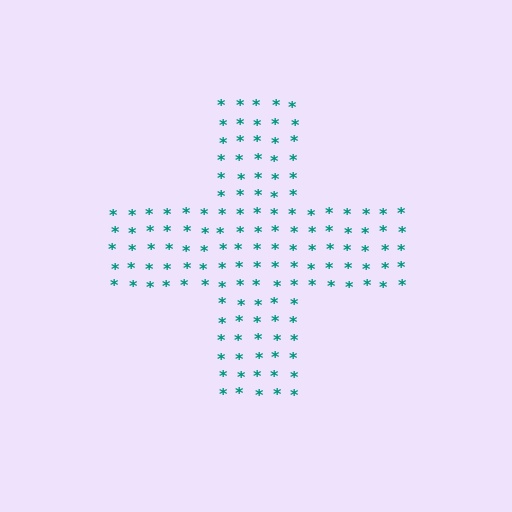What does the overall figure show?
The overall figure shows a cross.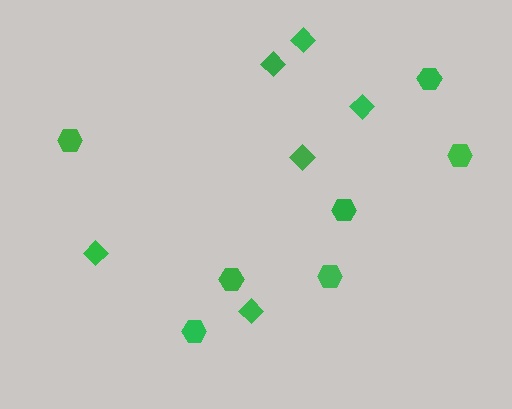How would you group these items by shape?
There are 2 groups: one group of hexagons (7) and one group of diamonds (6).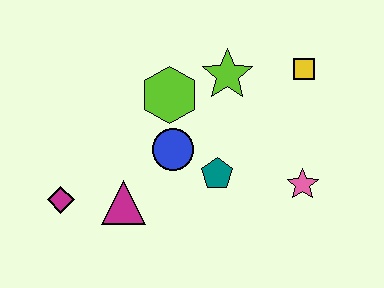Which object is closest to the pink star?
The teal pentagon is closest to the pink star.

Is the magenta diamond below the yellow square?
Yes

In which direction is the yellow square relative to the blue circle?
The yellow square is to the right of the blue circle.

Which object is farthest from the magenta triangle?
The yellow square is farthest from the magenta triangle.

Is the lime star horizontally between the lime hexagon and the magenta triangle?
No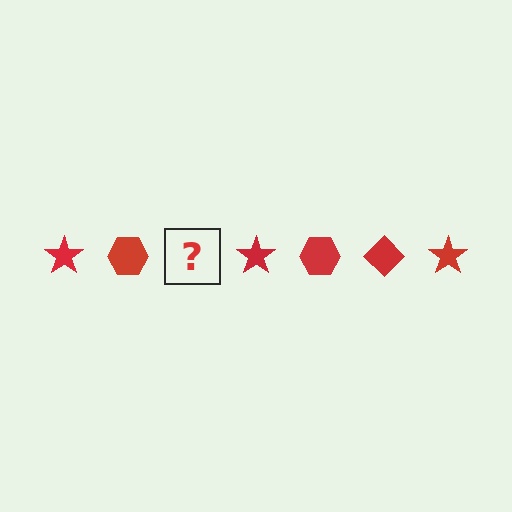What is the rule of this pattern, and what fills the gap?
The rule is that the pattern cycles through star, hexagon, diamond shapes in red. The gap should be filled with a red diamond.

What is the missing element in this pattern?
The missing element is a red diamond.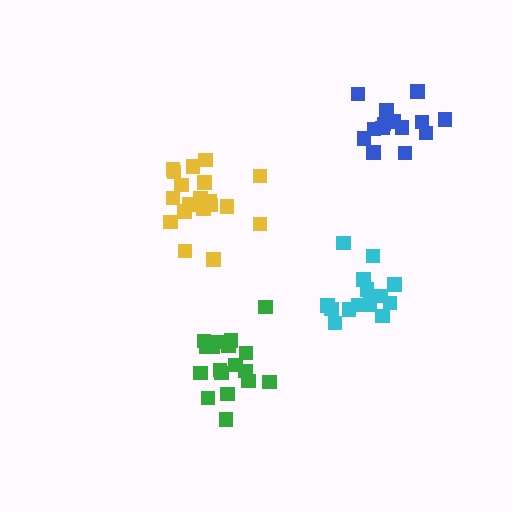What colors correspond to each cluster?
The clusters are colored: cyan, blue, yellow, green.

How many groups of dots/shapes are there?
There are 4 groups.